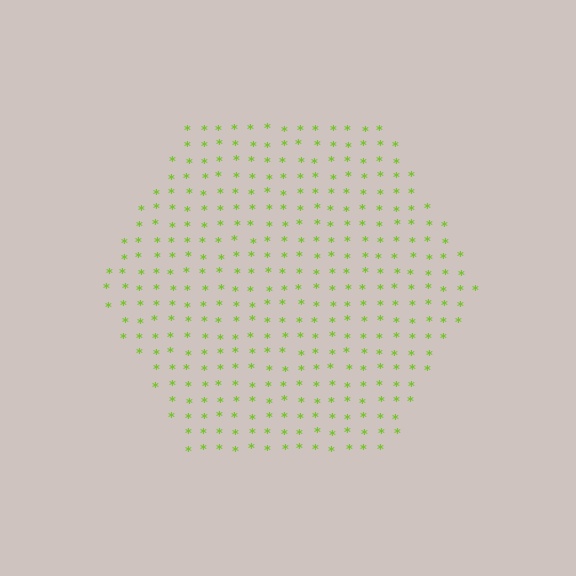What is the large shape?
The large shape is a hexagon.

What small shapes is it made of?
It is made of small asterisks.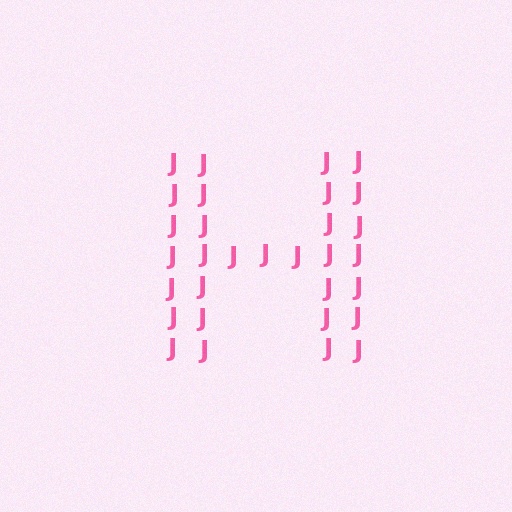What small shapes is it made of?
It is made of small letter J's.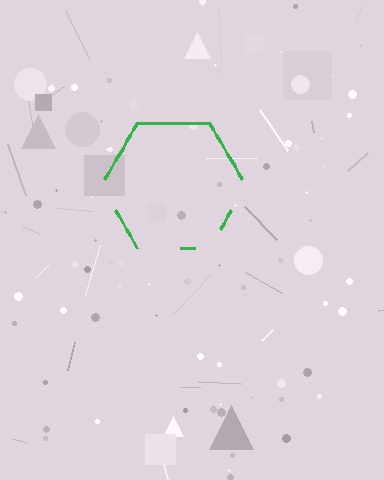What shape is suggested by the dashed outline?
The dashed outline suggests a hexagon.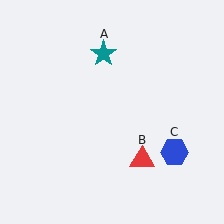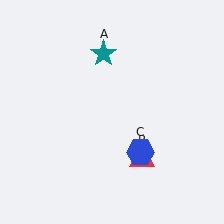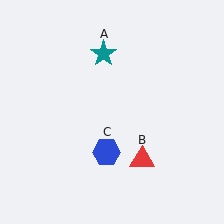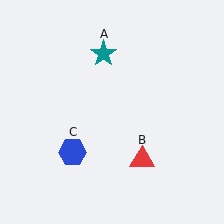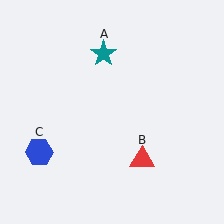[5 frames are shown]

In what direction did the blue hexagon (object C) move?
The blue hexagon (object C) moved left.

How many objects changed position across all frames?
1 object changed position: blue hexagon (object C).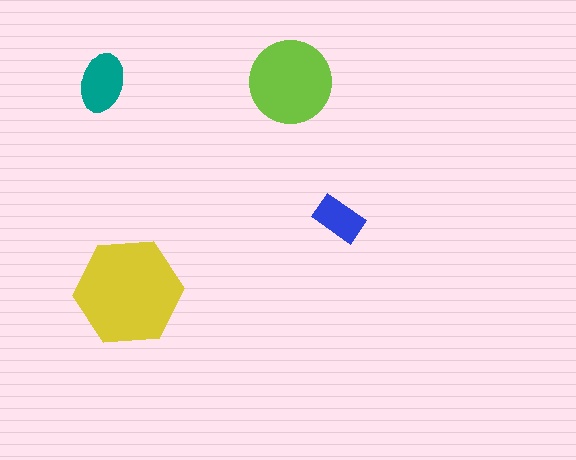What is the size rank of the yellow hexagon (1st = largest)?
1st.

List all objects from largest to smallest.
The yellow hexagon, the lime circle, the teal ellipse, the blue rectangle.